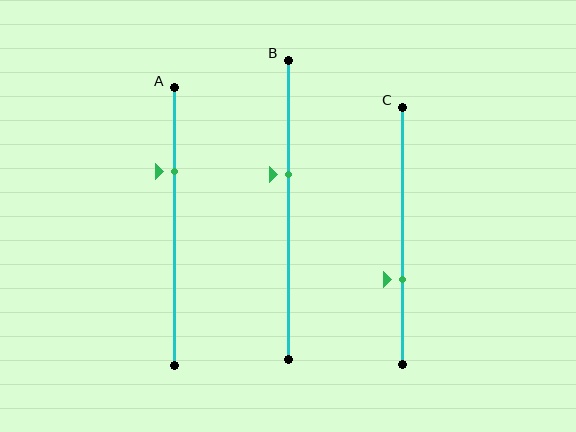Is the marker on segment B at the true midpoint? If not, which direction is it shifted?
No, the marker on segment B is shifted upward by about 12% of the segment length.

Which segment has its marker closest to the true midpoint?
Segment B has its marker closest to the true midpoint.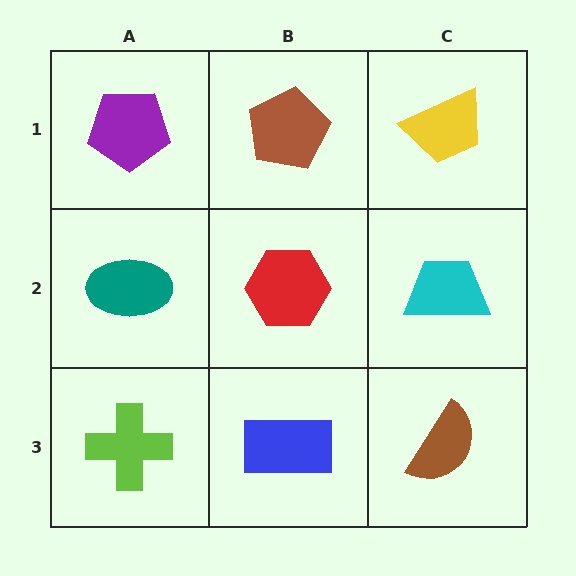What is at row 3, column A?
A lime cross.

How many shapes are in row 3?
3 shapes.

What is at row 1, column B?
A brown pentagon.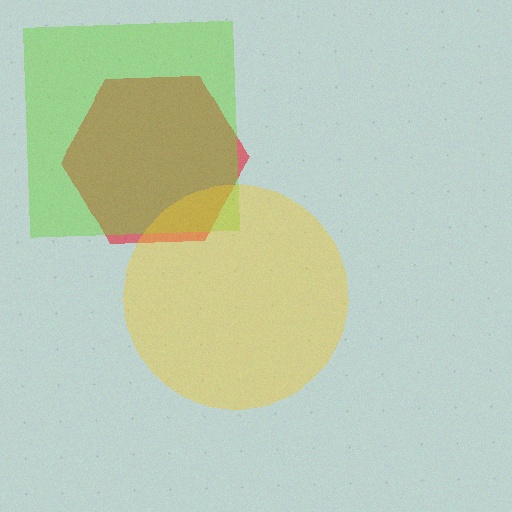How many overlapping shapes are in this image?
There are 3 overlapping shapes in the image.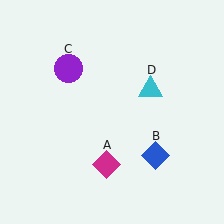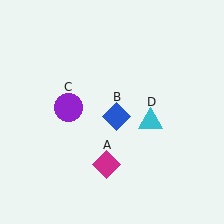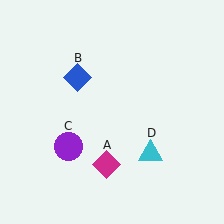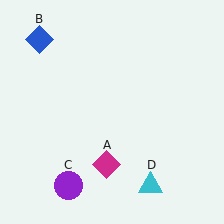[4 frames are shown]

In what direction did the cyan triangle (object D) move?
The cyan triangle (object D) moved down.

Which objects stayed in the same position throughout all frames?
Magenta diamond (object A) remained stationary.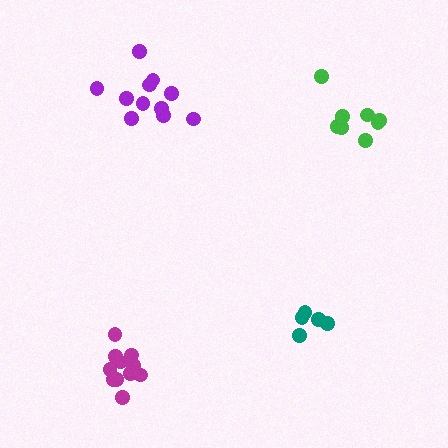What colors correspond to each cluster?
The clusters are colored: magenta, purple, teal, green.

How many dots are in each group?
Group 1: 11 dots, Group 2: 11 dots, Group 3: 5 dots, Group 4: 8 dots (35 total).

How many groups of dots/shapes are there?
There are 4 groups.